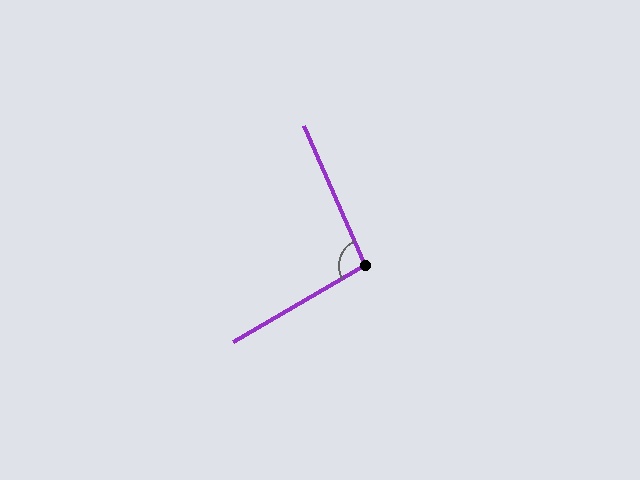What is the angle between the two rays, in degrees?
Approximately 96 degrees.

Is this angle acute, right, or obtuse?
It is obtuse.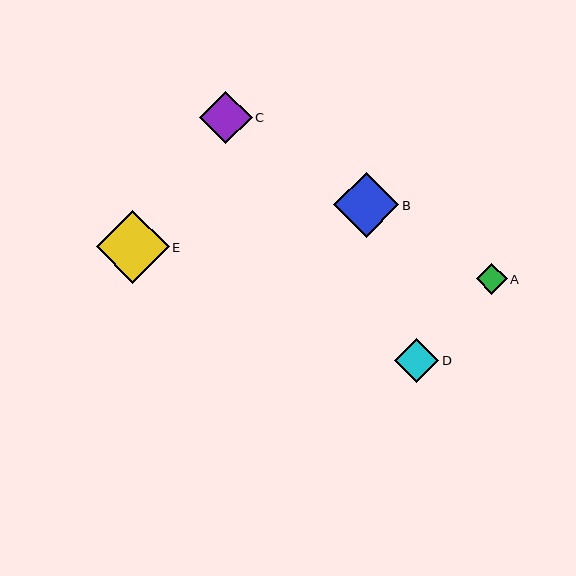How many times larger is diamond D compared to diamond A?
Diamond D is approximately 1.4 times the size of diamond A.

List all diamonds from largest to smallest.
From largest to smallest: E, B, C, D, A.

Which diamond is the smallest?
Diamond A is the smallest with a size of approximately 31 pixels.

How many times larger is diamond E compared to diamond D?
Diamond E is approximately 1.6 times the size of diamond D.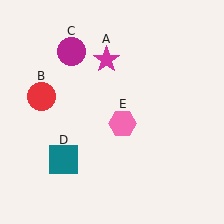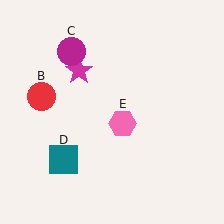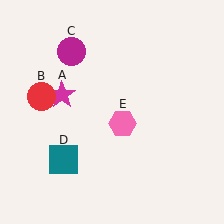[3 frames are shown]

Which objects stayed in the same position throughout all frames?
Red circle (object B) and magenta circle (object C) and teal square (object D) and pink hexagon (object E) remained stationary.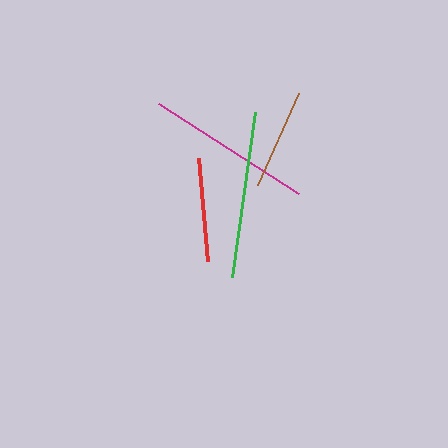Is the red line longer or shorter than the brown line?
The red line is longer than the brown line.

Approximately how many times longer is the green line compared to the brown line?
The green line is approximately 1.6 times the length of the brown line.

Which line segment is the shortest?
The brown line is the shortest at approximately 102 pixels.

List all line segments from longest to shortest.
From longest to shortest: green, magenta, red, brown.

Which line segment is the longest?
The green line is the longest at approximately 167 pixels.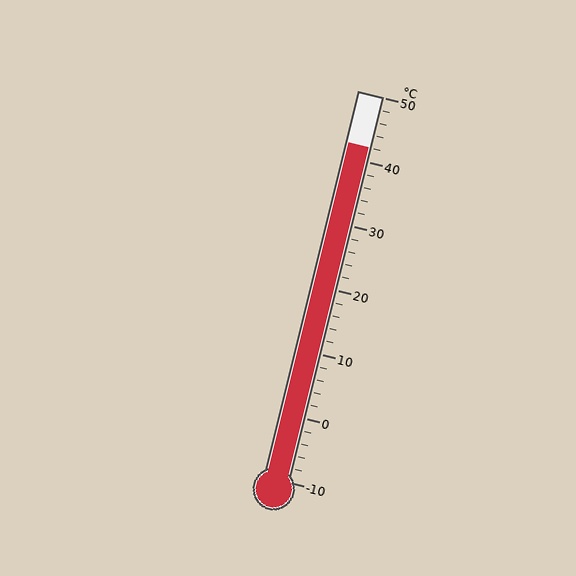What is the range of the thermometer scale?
The thermometer scale ranges from -10°C to 50°C.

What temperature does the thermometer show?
The thermometer shows approximately 42°C.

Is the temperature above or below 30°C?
The temperature is above 30°C.